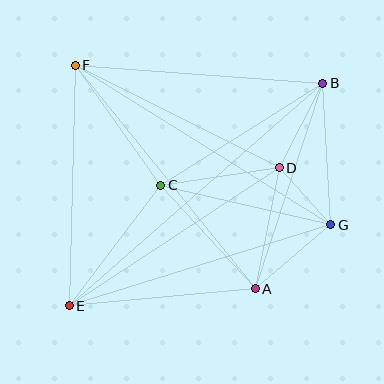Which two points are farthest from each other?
Points B and E are farthest from each other.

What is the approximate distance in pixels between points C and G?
The distance between C and G is approximately 175 pixels.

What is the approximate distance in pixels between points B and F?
The distance between B and F is approximately 248 pixels.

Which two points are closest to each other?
Points D and G are closest to each other.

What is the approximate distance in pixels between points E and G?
The distance between E and G is approximately 274 pixels.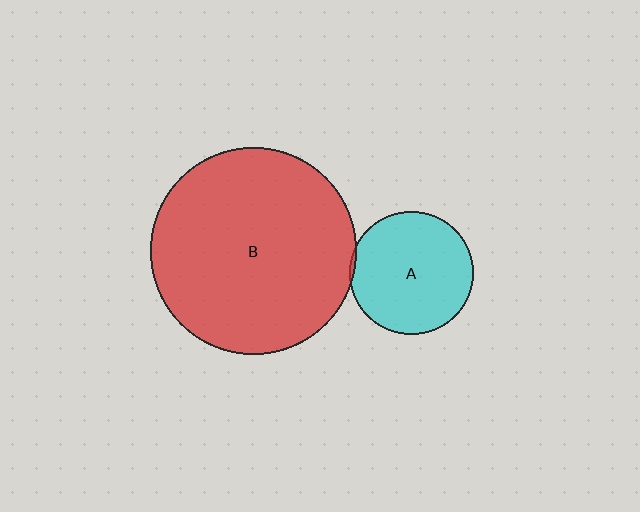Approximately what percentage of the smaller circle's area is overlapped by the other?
Approximately 5%.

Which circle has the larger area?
Circle B (red).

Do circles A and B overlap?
Yes.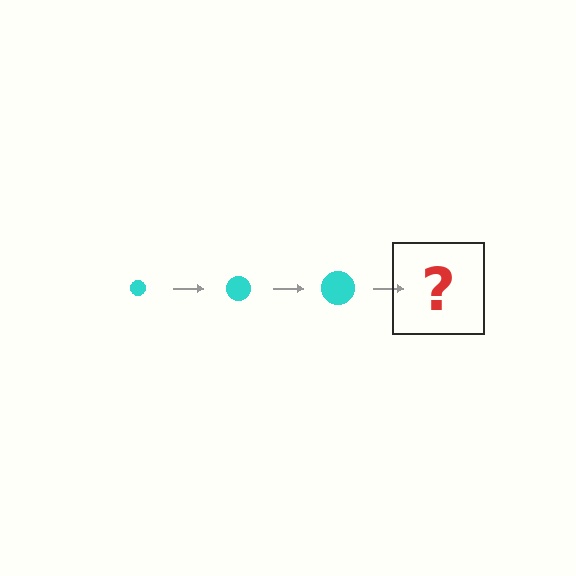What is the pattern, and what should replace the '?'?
The pattern is that the circle gets progressively larger each step. The '?' should be a cyan circle, larger than the previous one.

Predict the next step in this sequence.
The next step is a cyan circle, larger than the previous one.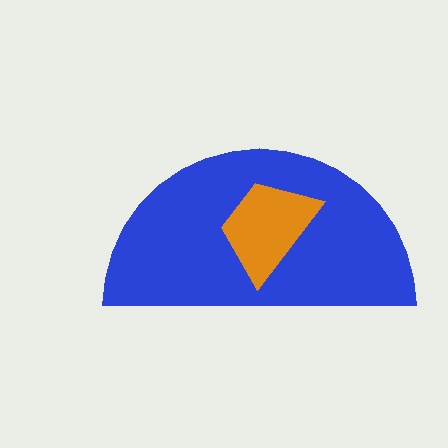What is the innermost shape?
The orange trapezoid.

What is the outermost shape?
The blue semicircle.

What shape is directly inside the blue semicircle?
The orange trapezoid.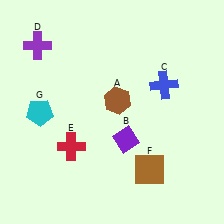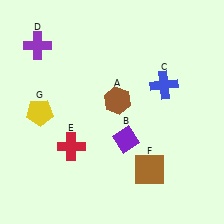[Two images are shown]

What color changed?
The pentagon (G) changed from cyan in Image 1 to yellow in Image 2.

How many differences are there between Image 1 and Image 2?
There is 1 difference between the two images.